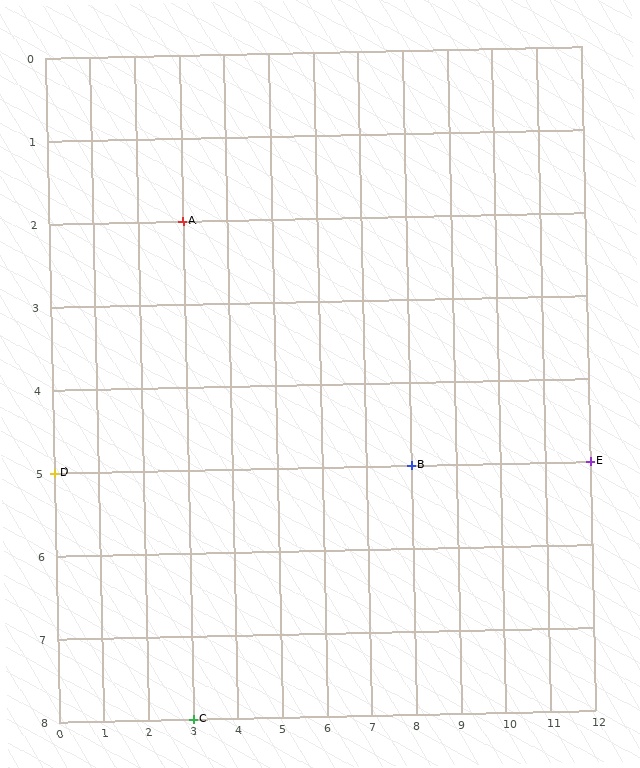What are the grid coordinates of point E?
Point E is at grid coordinates (12, 5).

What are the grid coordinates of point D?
Point D is at grid coordinates (0, 5).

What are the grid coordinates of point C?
Point C is at grid coordinates (3, 8).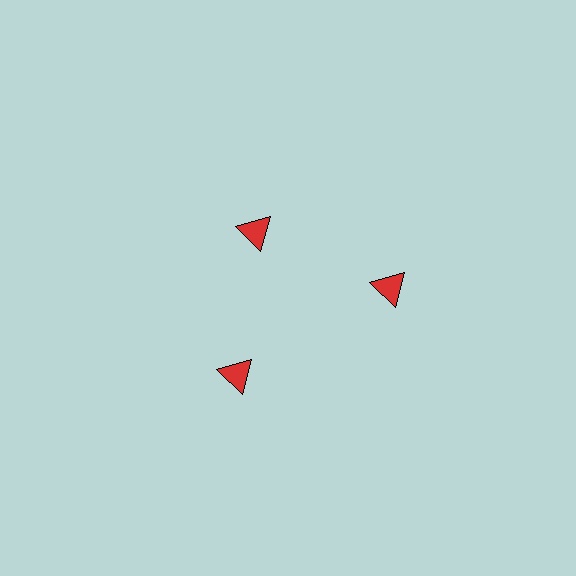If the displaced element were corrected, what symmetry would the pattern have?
It would have 3-fold rotational symmetry — the pattern would map onto itself every 120 degrees.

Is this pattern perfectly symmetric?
No. The 3 red triangles are arranged in a ring, but one element near the 11 o'clock position is pulled inward toward the center, breaking the 3-fold rotational symmetry.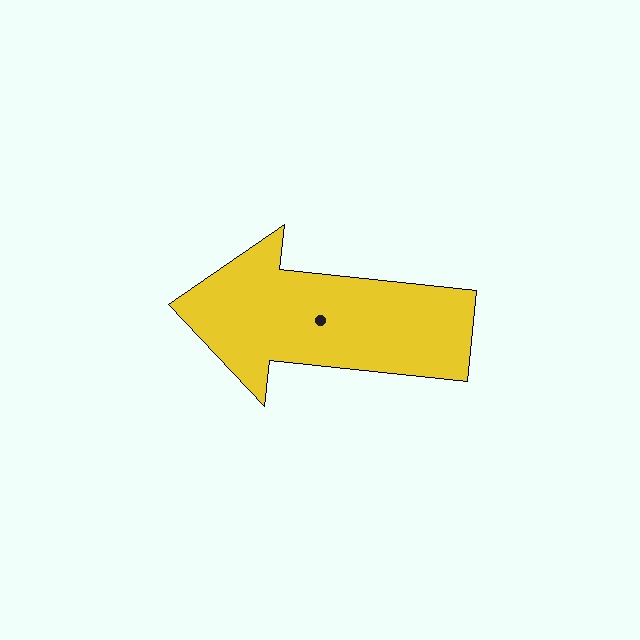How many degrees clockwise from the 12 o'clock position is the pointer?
Approximately 276 degrees.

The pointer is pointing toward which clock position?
Roughly 9 o'clock.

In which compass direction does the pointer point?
West.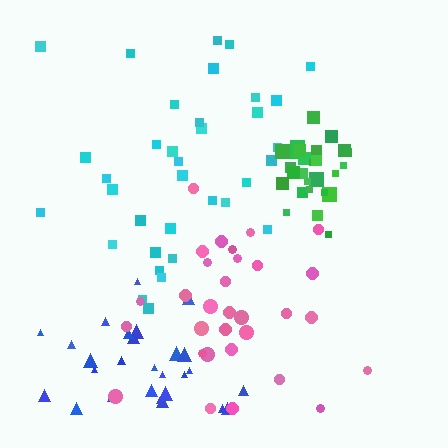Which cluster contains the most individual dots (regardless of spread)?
Cyan (35).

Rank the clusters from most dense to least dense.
green, blue, cyan, pink.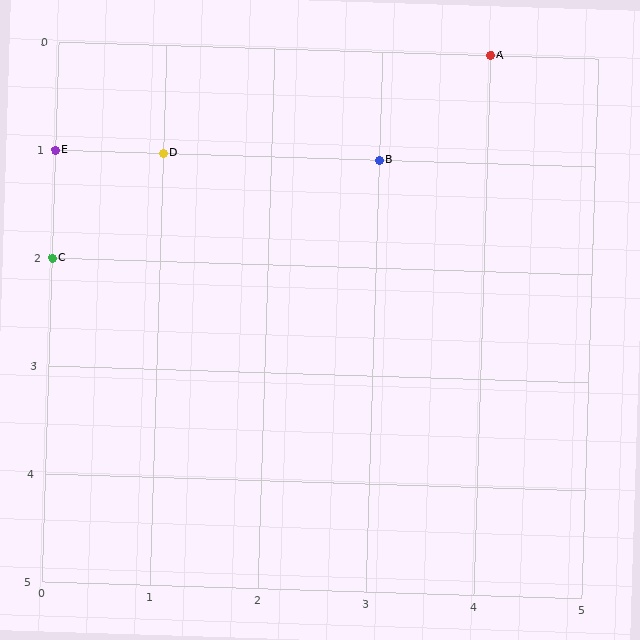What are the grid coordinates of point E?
Point E is at grid coordinates (0, 1).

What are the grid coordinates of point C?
Point C is at grid coordinates (0, 2).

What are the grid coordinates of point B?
Point B is at grid coordinates (3, 1).